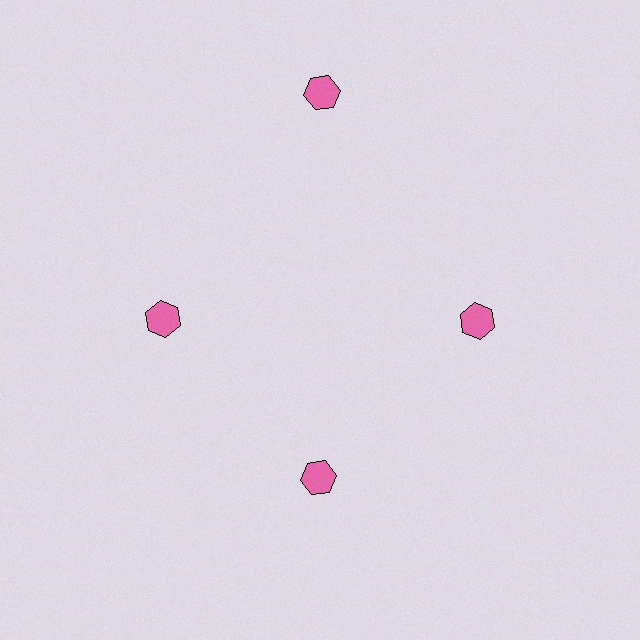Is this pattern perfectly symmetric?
No. The 4 pink hexagons are arranged in a ring, but one element near the 12 o'clock position is pushed outward from the center, breaking the 4-fold rotational symmetry.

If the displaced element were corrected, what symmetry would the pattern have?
It would have 4-fold rotational symmetry — the pattern would map onto itself every 90 degrees.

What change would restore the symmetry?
The symmetry would be restored by moving it inward, back onto the ring so that all 4 hexagons sit at equal angles and equal distance from the center.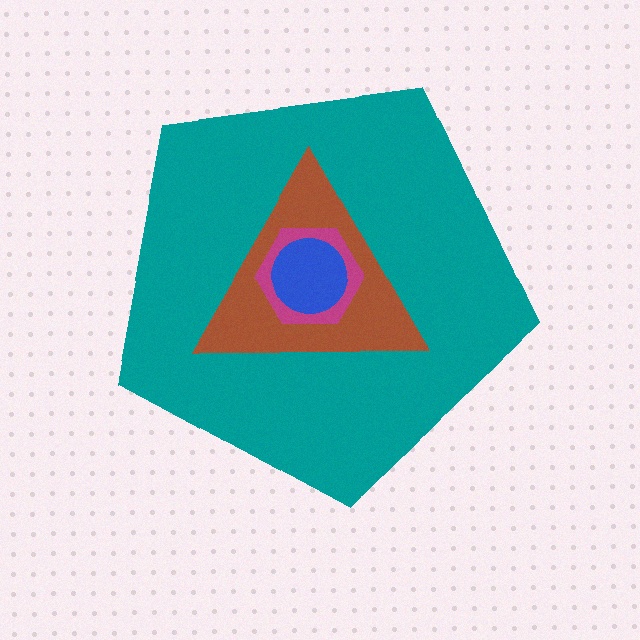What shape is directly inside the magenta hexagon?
The blue circle.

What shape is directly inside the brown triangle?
The magenta hexagon.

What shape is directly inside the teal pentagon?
The brown triangle.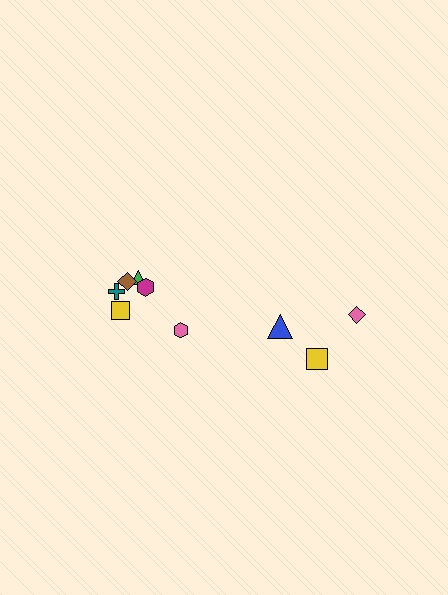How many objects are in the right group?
There are 3 objects.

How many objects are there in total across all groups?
There are 9 objects.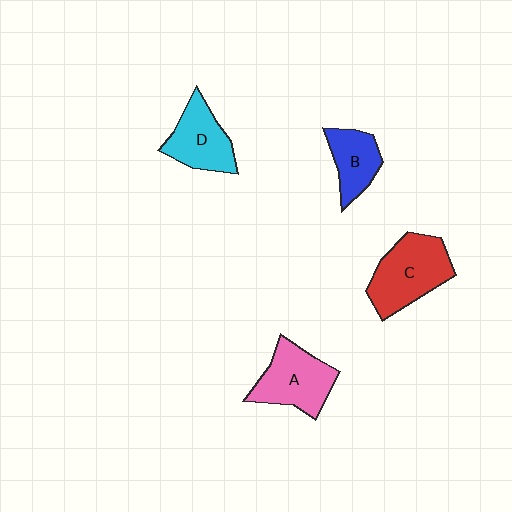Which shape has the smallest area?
Shape B (blue).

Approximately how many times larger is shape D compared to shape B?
Approximately 1.3 times.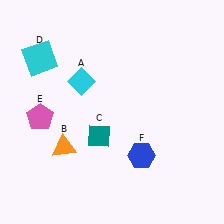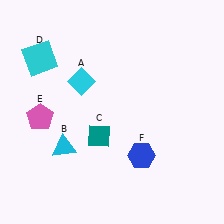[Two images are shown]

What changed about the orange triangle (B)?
In Image 1, B is orange. In Image 2, it changed to cyan.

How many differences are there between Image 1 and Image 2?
There is 1 difference between the two images.